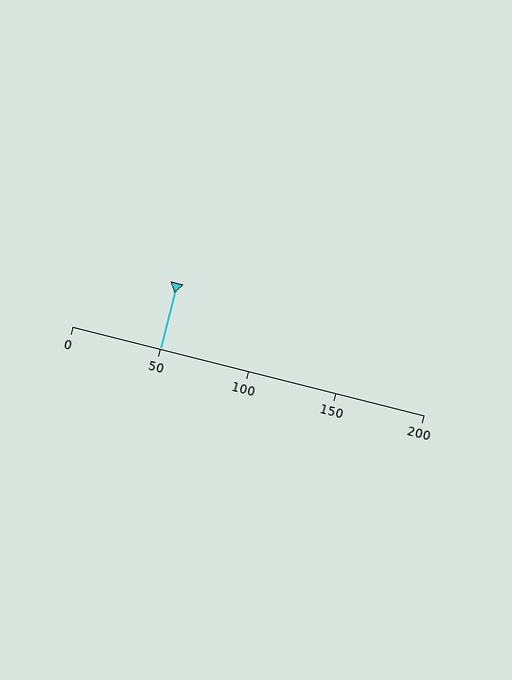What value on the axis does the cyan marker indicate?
The marker indicates approximately 50.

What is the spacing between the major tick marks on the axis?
The major ticks are spaced 50 apart.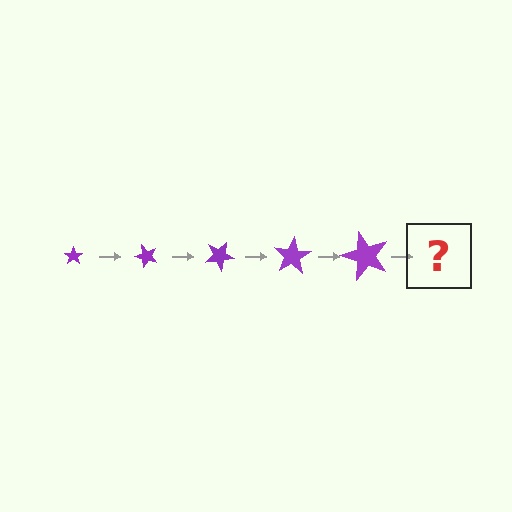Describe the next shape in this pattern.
It should be a star, larger than the previous one and rotated 250 degrees from the start.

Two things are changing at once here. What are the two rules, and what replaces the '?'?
The two rules are that the star grows larger each step and it rotates 50 degrees each step. The '?' should be a star, larger than the previous one and rotated 250 degrees from the start.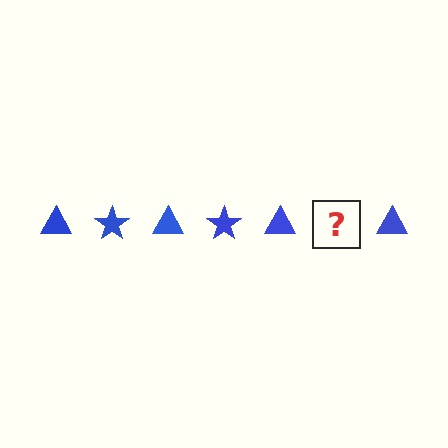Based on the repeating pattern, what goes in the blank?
The blank should be a blue star.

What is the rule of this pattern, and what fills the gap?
The rule is that the pattern cycles through triangle, star shapes in blue. The gap should be filled with a blue star.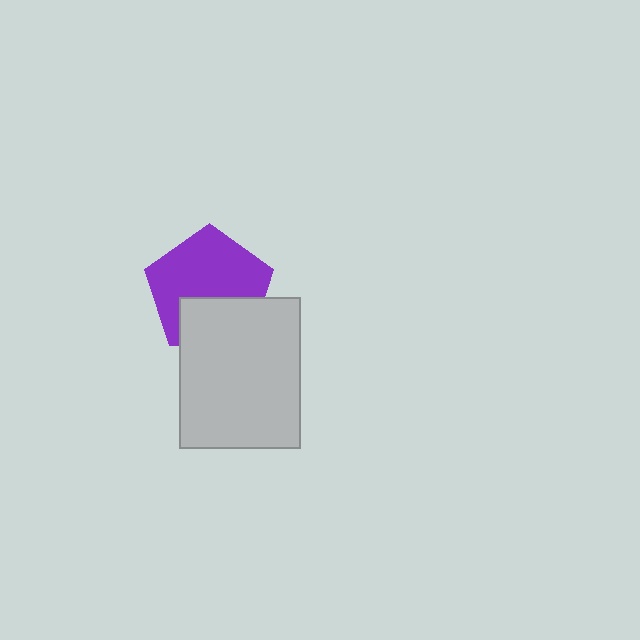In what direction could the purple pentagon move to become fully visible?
The purple pentagon could move up. That would shift it out from behind the light gray rectangle entirely.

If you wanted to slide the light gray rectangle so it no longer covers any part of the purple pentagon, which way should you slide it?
Slide it down — that is the most direct way to separate the two shapes.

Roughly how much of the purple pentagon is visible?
Most of it is visible (roughly 66%).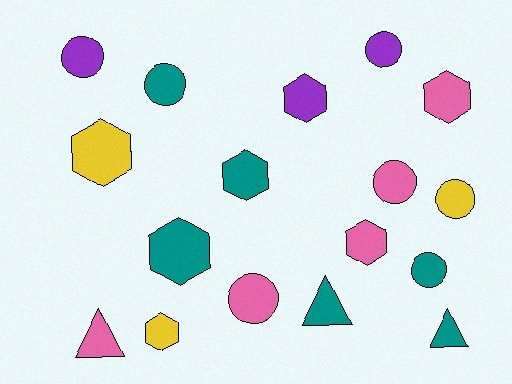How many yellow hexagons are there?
There are 2 yellow hexagons.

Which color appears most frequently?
Teal, with 6 objects.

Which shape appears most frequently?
Circle, with 7 objects.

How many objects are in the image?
There are 17 objects.